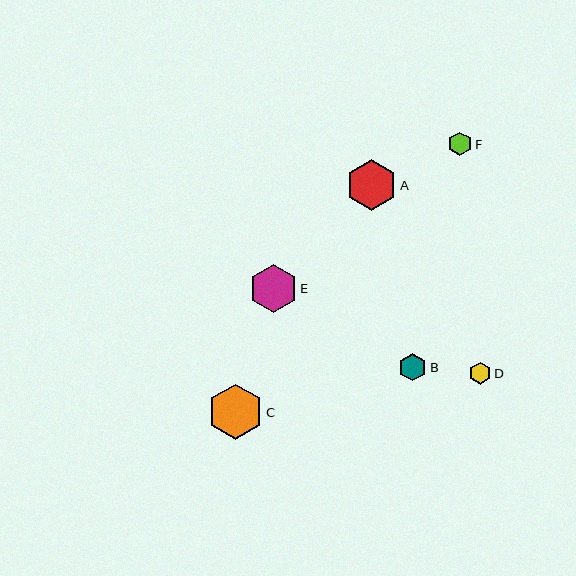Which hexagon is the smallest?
Hexagon D is the smallest with a size of approximately 22 pixels.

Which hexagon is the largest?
Hexagon C is the largest with a size of approximately 55 pixels.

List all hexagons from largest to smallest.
From largest to smallest: C, A, E, B, F, D.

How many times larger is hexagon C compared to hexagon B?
Hexagon C is approximately 2.0 times the size of hexagon B.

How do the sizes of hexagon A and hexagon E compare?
Hexagon A and hexagon E are approximately the same size.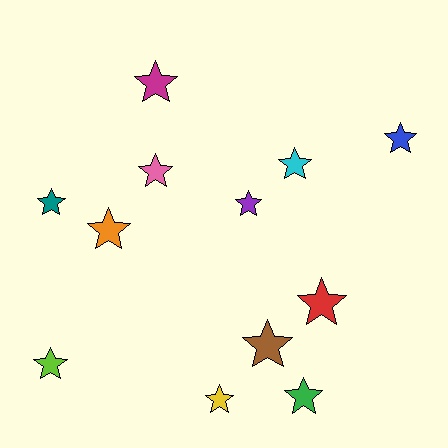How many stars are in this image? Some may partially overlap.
There are 12 stars.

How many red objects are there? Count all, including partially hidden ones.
There is 1 red object.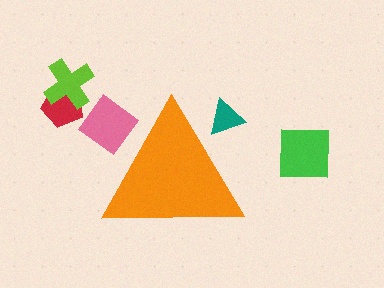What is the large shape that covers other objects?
An orange triangle.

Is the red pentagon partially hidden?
No, the red pentagon is fully visible.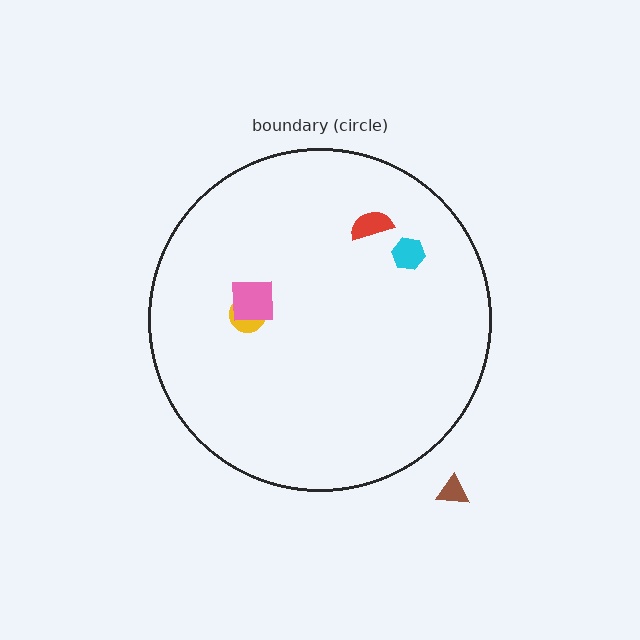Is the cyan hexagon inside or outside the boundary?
Inside.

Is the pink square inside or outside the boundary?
Inside.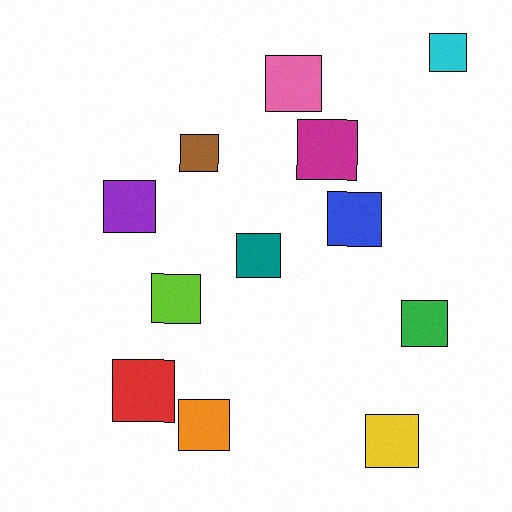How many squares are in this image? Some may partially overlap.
There are 12 squares.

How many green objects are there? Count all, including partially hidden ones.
There is 1 green object.